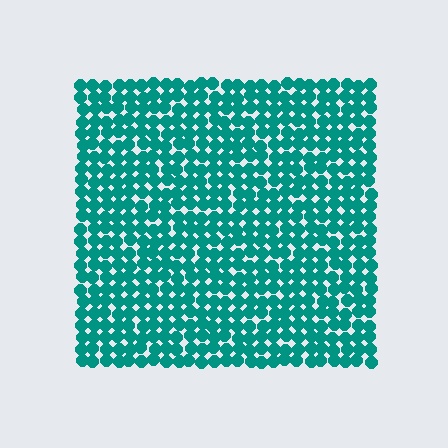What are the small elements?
The small elements are circles.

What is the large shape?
The large shape is a square.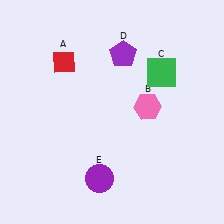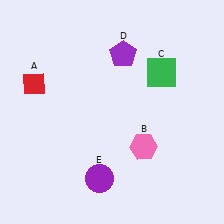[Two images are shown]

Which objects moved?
The objects that moved are: the red diamond (A), the pink hexagon (B).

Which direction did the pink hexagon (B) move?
The pink hexagon (B) moved down.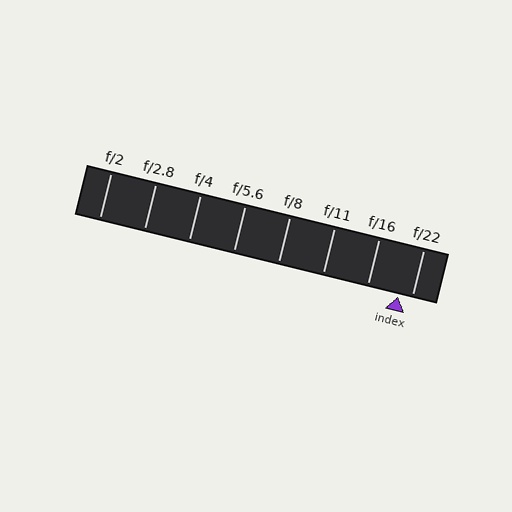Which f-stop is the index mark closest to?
The index mark is closest to f/22.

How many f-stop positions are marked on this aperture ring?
There are 8 f-stop positions marked.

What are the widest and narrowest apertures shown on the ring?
The widest aperture shown is f/2 and the narrowest is f/22.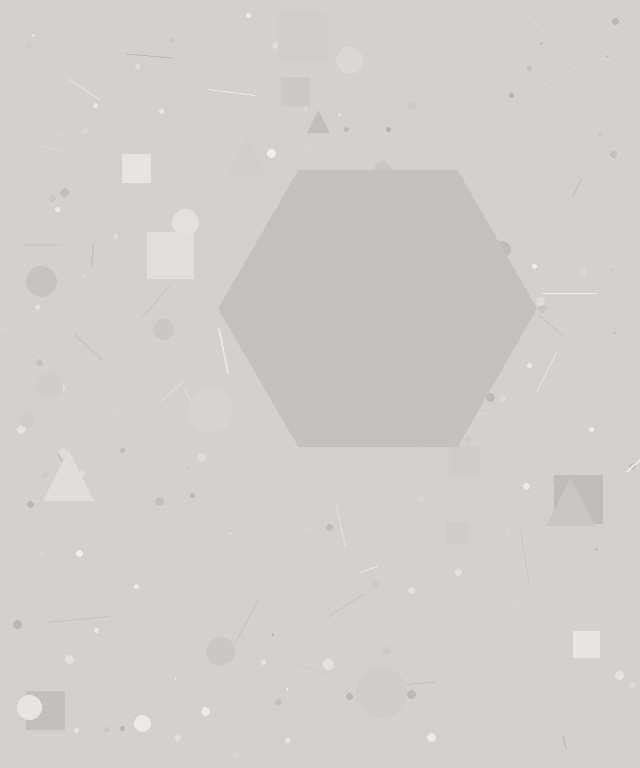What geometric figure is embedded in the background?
A hexagon is embedded in the background.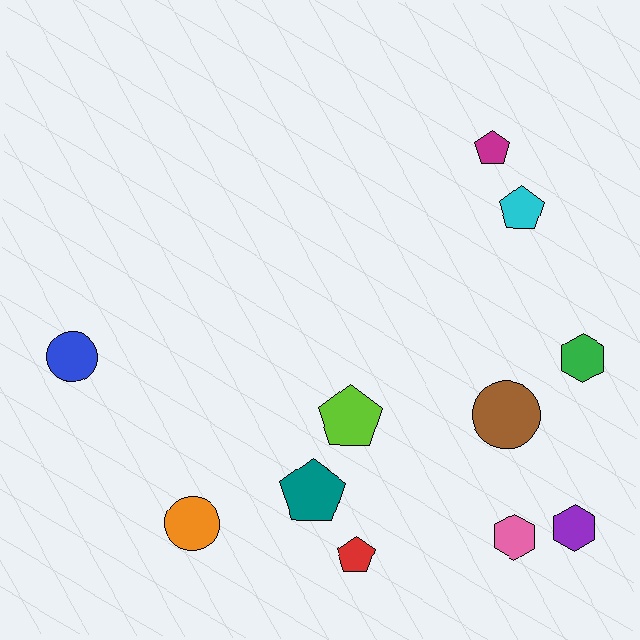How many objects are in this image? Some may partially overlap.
There are 11 objects.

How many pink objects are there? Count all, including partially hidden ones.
There is 1 pink object.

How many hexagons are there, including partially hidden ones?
There are 3 hexagons.